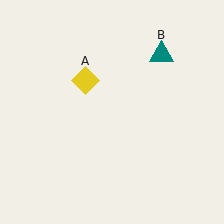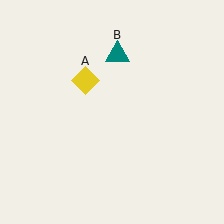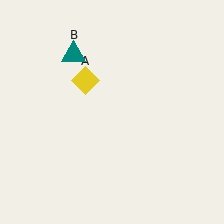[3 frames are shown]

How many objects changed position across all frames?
1 object changed position: teal triangle (object B).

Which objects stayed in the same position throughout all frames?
Yellow diamond (object A) remained stationary.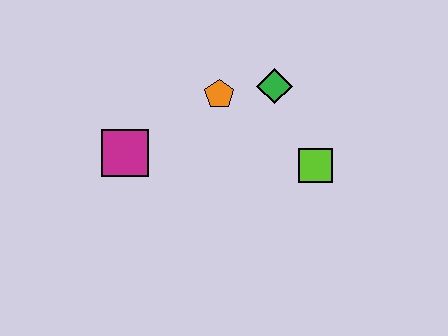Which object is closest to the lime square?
The green diamond is closest to the lime square.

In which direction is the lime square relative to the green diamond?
The lime square is below the green diamond.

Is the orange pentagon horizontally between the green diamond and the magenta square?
Yes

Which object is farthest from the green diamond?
The magenta square is farthest from the green diamond.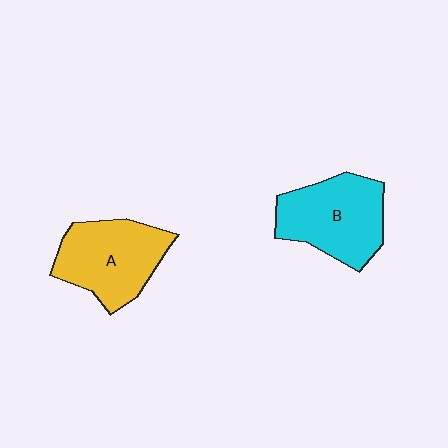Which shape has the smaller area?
Shape A (yellow).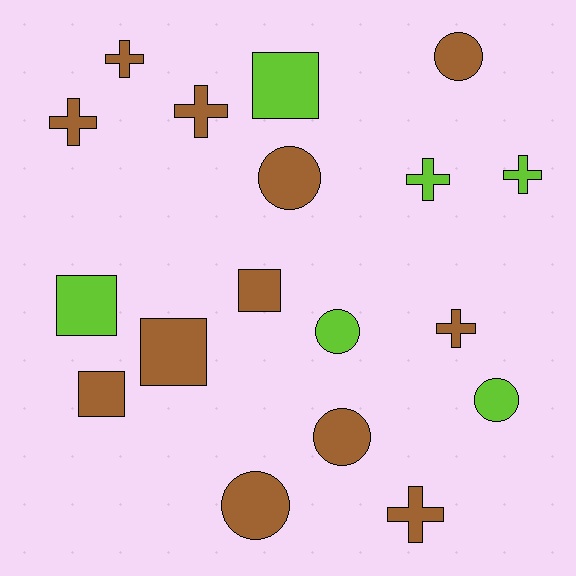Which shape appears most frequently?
Cross, with 7 objects.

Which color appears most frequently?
Brown, with 12 objects.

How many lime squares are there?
There are 2 lime squares.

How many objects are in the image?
There are 18 objects.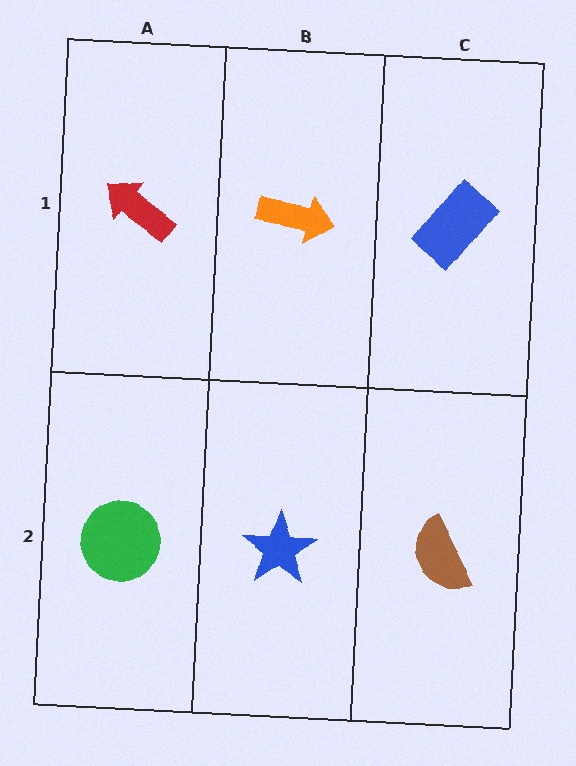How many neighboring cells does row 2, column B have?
3.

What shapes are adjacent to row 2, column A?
A red arrow (row 1, column A), a blue star (row 2, column B).